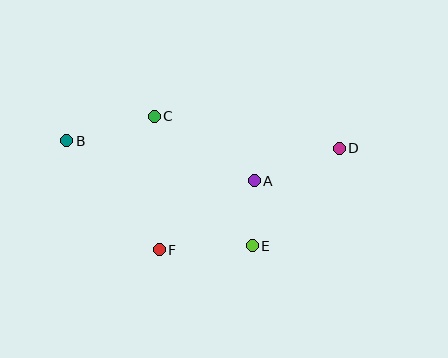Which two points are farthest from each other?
Points B and D are farthest from each other.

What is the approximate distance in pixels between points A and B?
The distance between A and B is approximately 192 pixels.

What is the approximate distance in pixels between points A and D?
The distance between A and D is approximately 91 pixels.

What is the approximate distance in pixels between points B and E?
The distance between B and E is approximately 213 pixels.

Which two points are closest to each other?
Points A and E are closest to each other.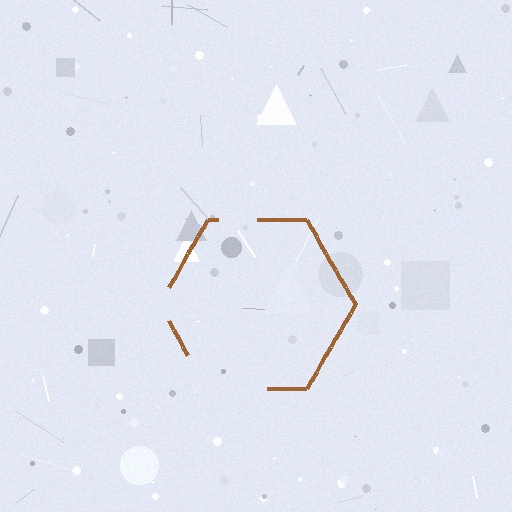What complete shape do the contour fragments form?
The contour fragments form a hexagon.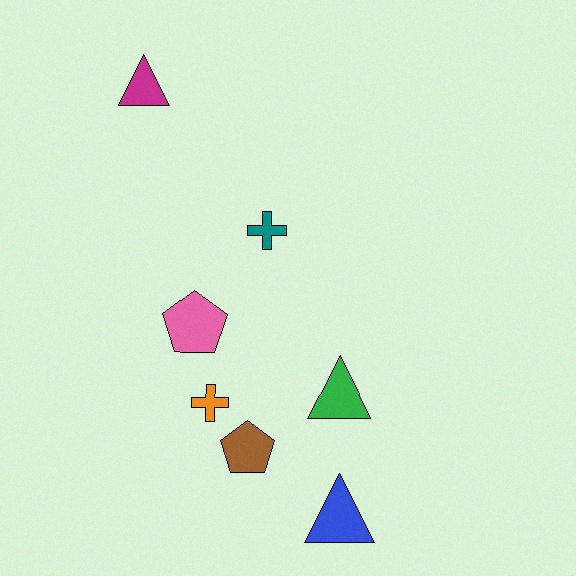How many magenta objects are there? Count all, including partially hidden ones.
There is 1 magenta object.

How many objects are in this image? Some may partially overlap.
There are 7 objects.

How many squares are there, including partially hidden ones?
There are no squares.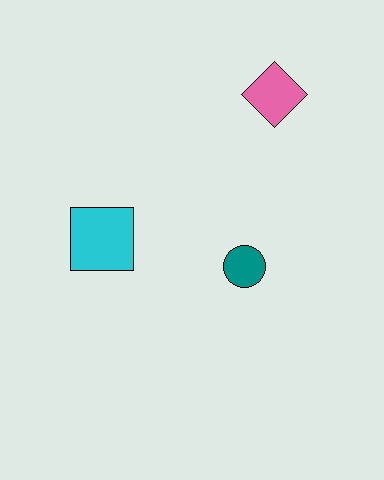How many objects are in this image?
There are 3 objects.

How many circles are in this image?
There is 1 circle.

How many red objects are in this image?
There are no red objects.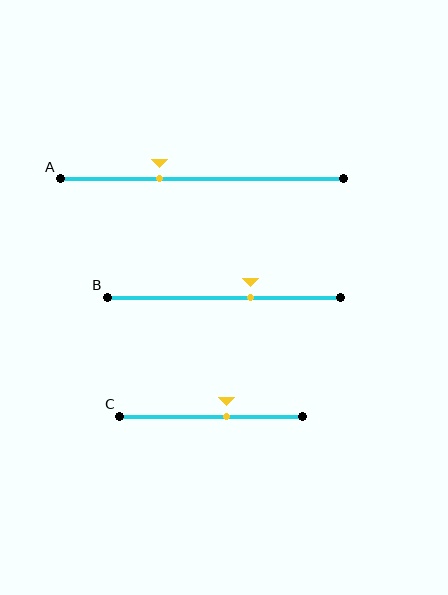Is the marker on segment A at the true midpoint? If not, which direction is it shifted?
No, the marker on segment A is shifted to the left by about 15% of the segment length.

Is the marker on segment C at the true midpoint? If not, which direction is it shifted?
No, the marker on segment C is shifted to the right by about 8% of the segment length.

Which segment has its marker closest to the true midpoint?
Segment C has its marker closest to the true midpoint.